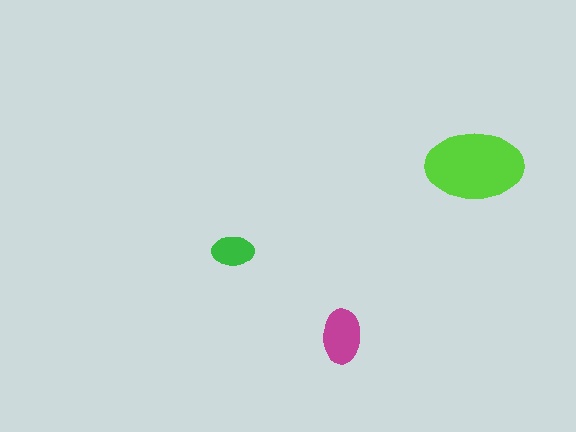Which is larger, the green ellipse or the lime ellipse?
The lime one.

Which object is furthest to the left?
The green ellipse is leftmost.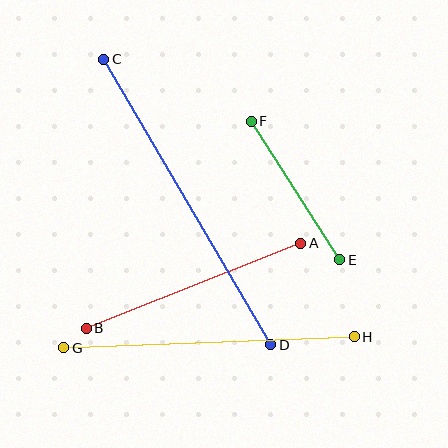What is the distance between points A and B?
The distance is approximately 231 pixels.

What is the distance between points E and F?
The distance is approximately 164 pixels.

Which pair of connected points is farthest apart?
Points C and D are farthest apart.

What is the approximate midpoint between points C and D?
The midpoint is at approximately (187, 202) pixels.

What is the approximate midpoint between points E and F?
The midpoint is at approximately (295, 191) pixels.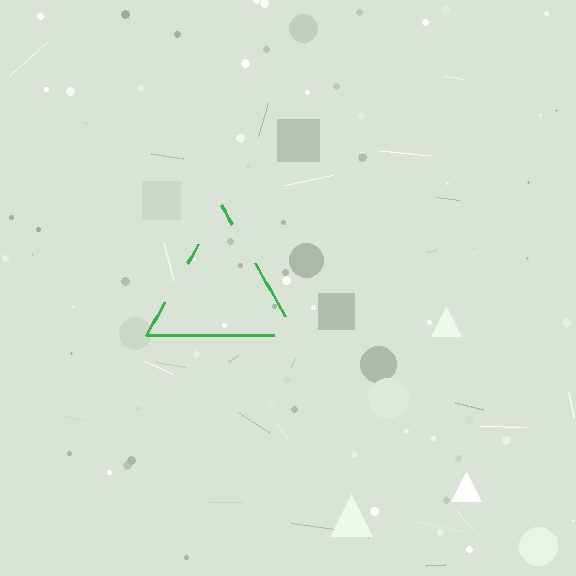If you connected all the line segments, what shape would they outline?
They would outline a triangle.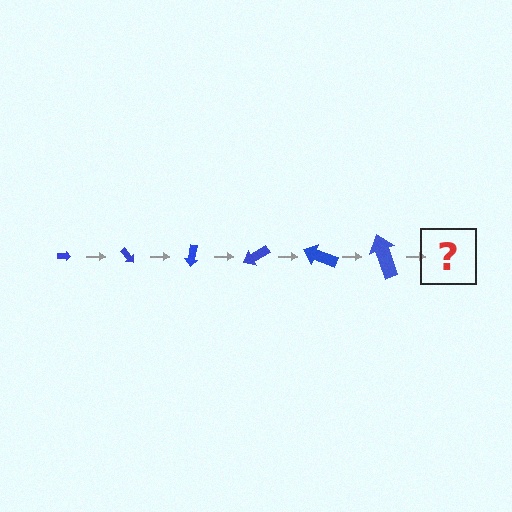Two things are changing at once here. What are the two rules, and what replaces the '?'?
The two rules are that the arrow grows larger each step and it rotates 50 degrees each step. The '?' should be an arrow, larger than the previous one and rotated 300 degrees from the start.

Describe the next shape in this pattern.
It should be an arrow, larger than the previous one and rotated 300 degrees from the start.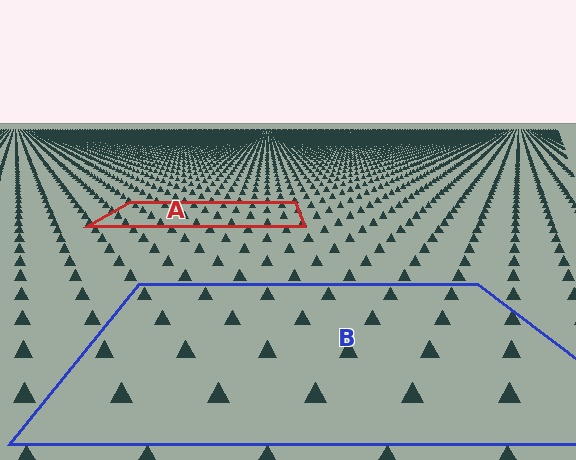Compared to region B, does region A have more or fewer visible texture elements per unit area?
Region A has more texture elements per unit area — they are packed more densely because it is farther away.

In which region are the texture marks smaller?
The texture marks are smaller in region A, because it is farther away.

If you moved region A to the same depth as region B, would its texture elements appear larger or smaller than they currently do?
They would appear larger. At a closer depth, the same texture elements are projected at a bigger on-screen size.